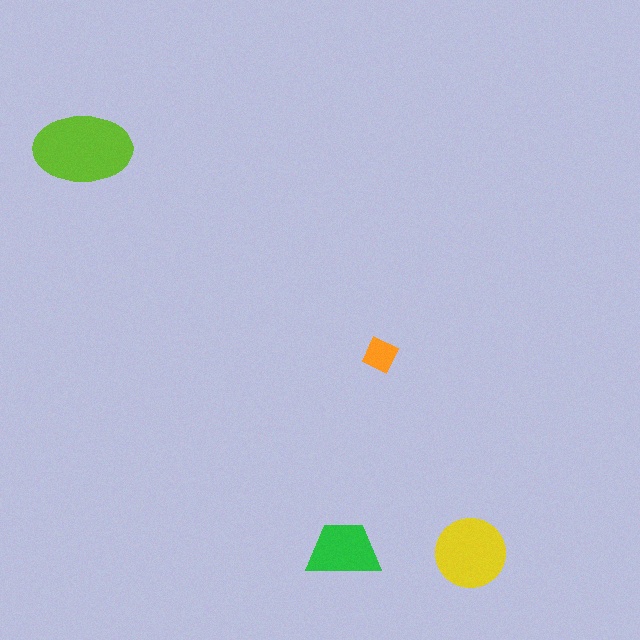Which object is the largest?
The lime ellipse.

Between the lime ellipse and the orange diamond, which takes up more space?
The lime ellipse.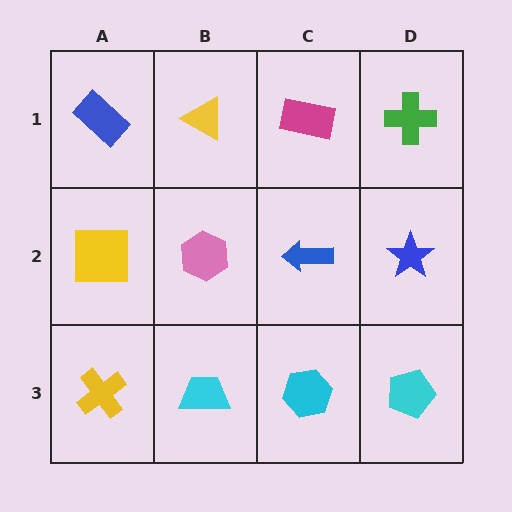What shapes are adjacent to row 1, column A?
A yellow square (row 2, column A), a yellow triangle (row 1, column B).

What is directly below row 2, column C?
A cyan hexagon.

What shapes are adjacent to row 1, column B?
A pink hexagon (row 2, column B), a blue rectangle (row 1, column A), a magenta rectangle (row 1, column C).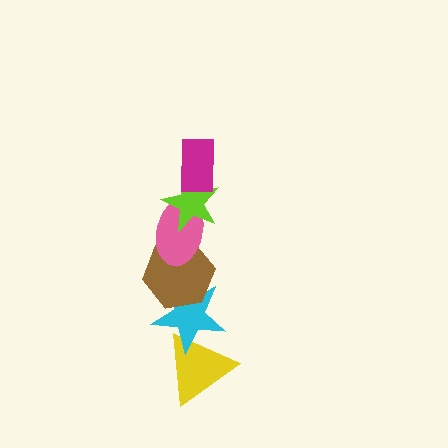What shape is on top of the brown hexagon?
The pink ellipse is on top of the brown hexagon.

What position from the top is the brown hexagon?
The brown hexagon is 4th from the top.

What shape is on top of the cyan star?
The brown hexagon is on top of the cyan star.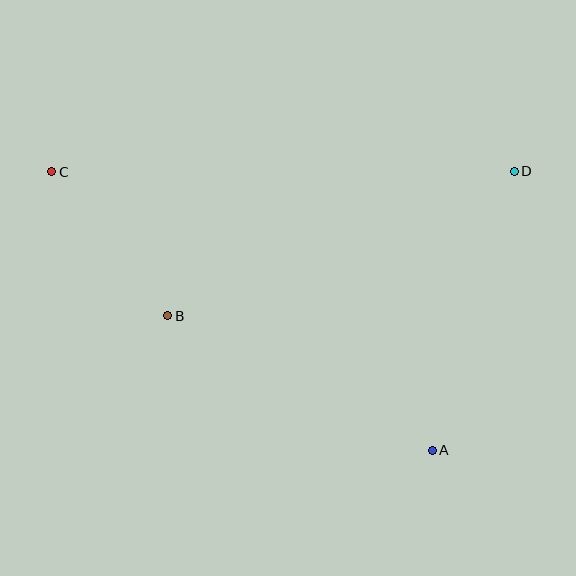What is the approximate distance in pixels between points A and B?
The distance between A and B is approximately 296 pixels.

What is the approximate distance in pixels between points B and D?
The distance between B and D is approximately 375 pixels.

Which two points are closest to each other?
Points B and C are closest to each other.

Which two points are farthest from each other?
Points A and C are farthest from each other.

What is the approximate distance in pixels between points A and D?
The distance between A and D is approximately 291 pixels.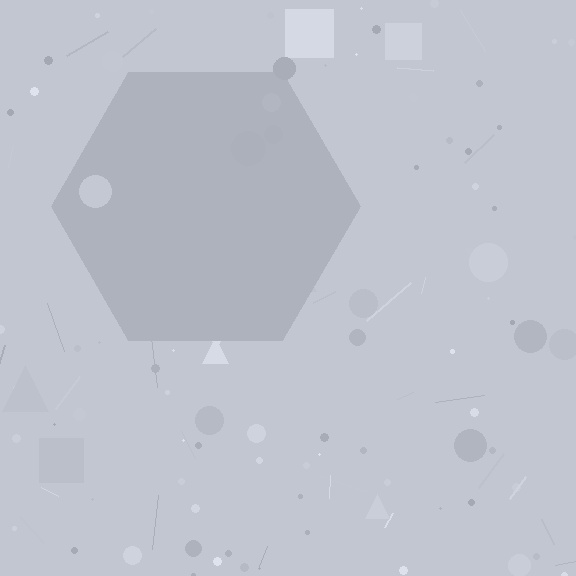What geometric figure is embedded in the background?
A hexagon is embedded in the background.